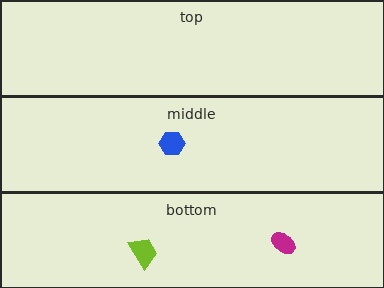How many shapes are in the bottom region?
2.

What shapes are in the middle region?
The blue hexagon.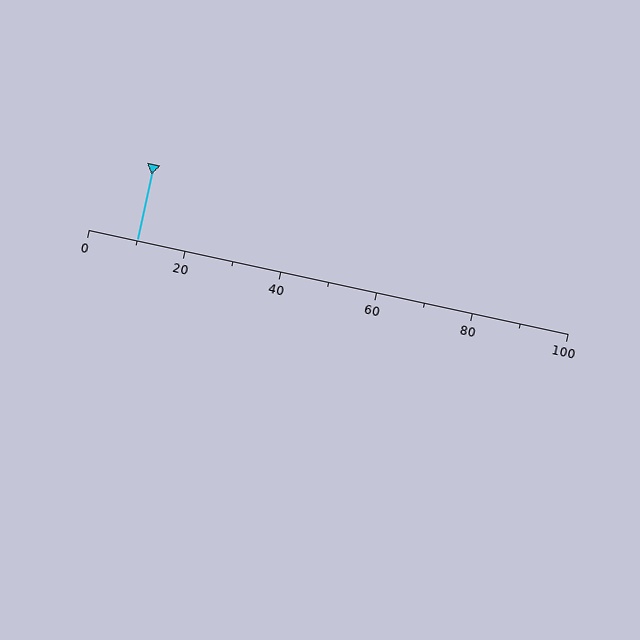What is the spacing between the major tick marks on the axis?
The major ticks are spaced 20 apart.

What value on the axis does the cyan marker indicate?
The marker indicates approximately 10.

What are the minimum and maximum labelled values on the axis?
The axis runs from 0 to 100.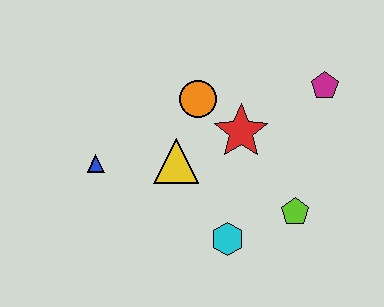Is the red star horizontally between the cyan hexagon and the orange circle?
No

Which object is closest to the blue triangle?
The yellow triangle is closest to the blue triangle.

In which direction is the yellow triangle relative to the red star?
The yellow triangle is to the left of the red star.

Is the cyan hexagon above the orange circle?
No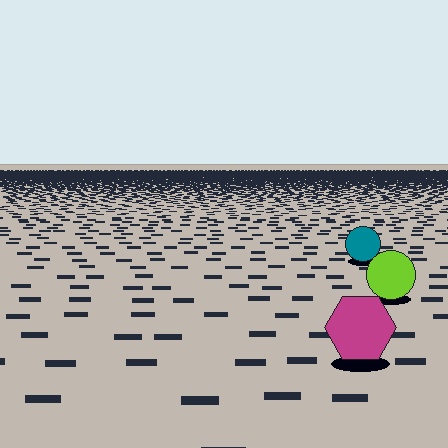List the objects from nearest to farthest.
From nearest to farthest: the magenta hexagon, the lime circle, the teal circle.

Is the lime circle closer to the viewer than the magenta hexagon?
No. The magenta hexagon is closer — you can tell from the texture gradient: the ground texture is coarser near it.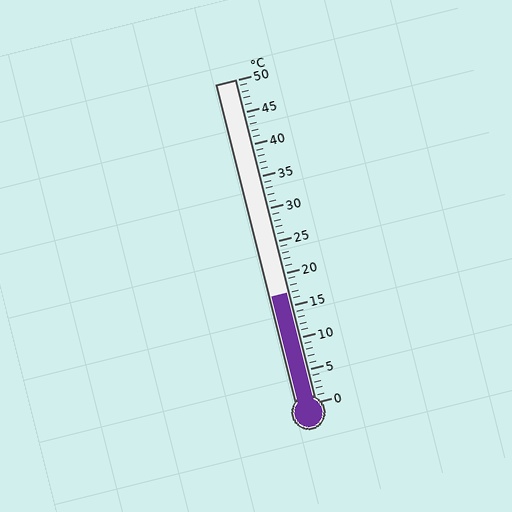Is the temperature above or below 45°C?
The temperature is below 45°C.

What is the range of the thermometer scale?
The thermometer scale ranges from 0°C to 50°C.